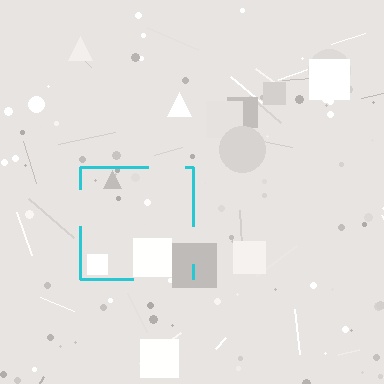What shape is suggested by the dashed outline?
The dashed outline suggests a square.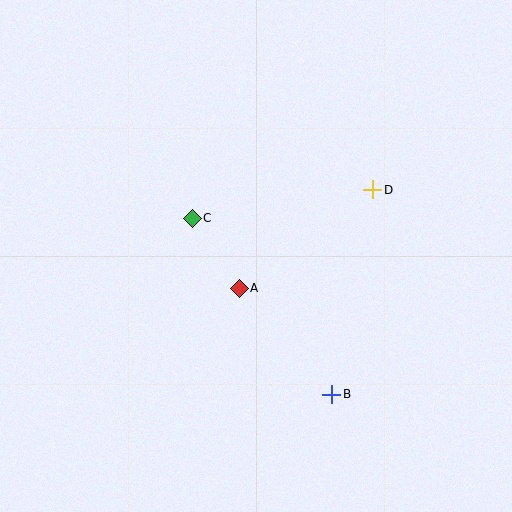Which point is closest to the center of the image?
Point A at (239, 288) is closest to the center.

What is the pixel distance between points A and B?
The distance between A and B is 141 pixels.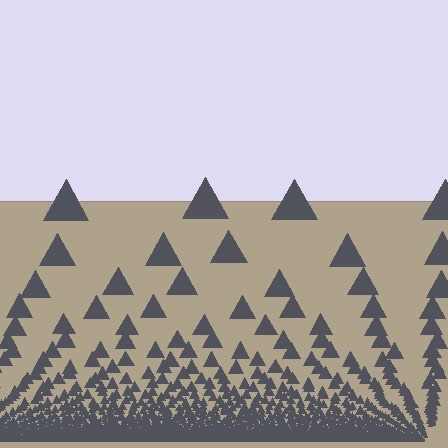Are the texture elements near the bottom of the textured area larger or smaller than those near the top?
Smaller. The gradient is inverted — elements near the bottom are smaller and denser.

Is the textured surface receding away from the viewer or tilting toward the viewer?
The surface appears to tilt toward the viewer. Texture elements get larger and sparser toward the top.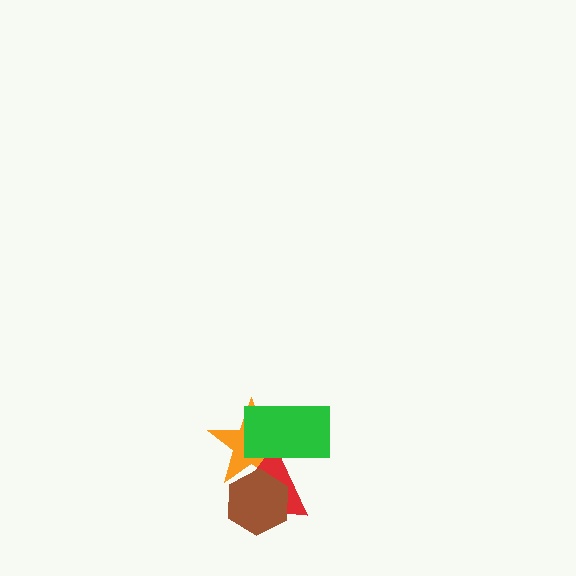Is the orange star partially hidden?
Yes, it is partially covered by another shape.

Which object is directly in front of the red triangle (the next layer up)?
The brown hexagon is directly in front of the red triangle.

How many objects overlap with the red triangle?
3 objects overlap with the red triangle.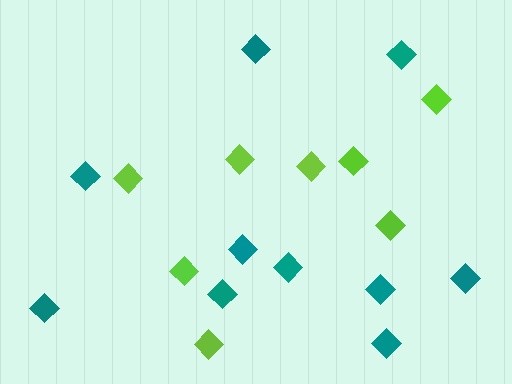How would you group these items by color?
There are 2 groups: one group of lime diamonds (8) and one group of teal diamonds (10).